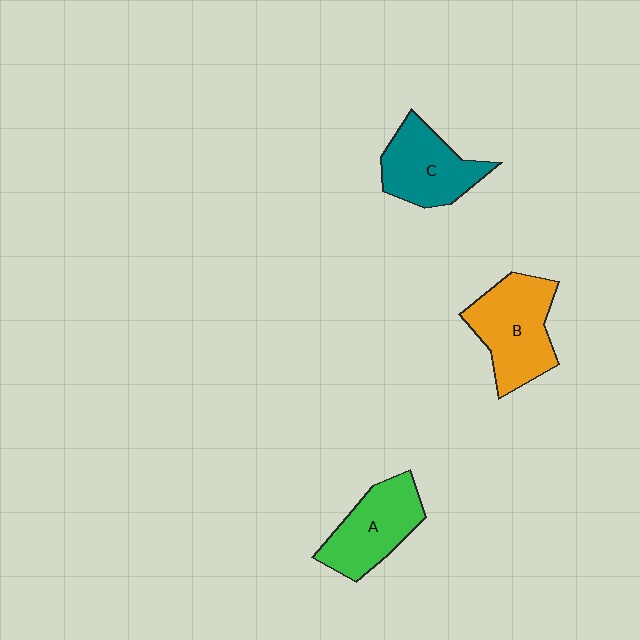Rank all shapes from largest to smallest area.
From largest to smallest: B (orange), A (green), C (teal).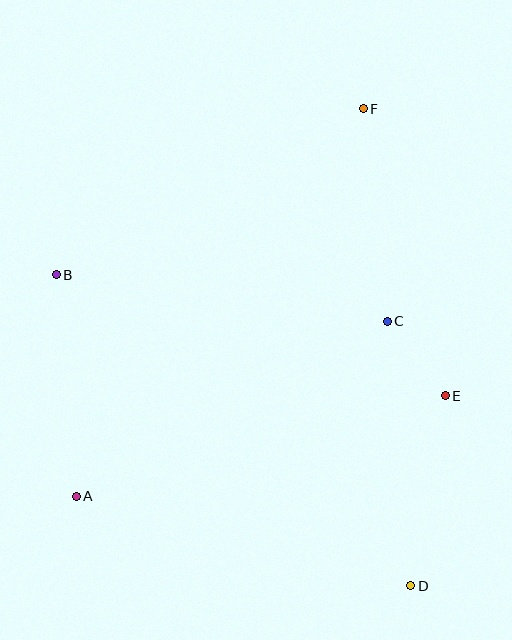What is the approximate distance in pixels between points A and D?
The distance between A and D is approximately 346 pixels.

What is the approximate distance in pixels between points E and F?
The distance between E and F is approximately 299 pixels.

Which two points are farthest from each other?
Points A and F are farthest from each other.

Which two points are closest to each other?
Points C and E are closest to each other.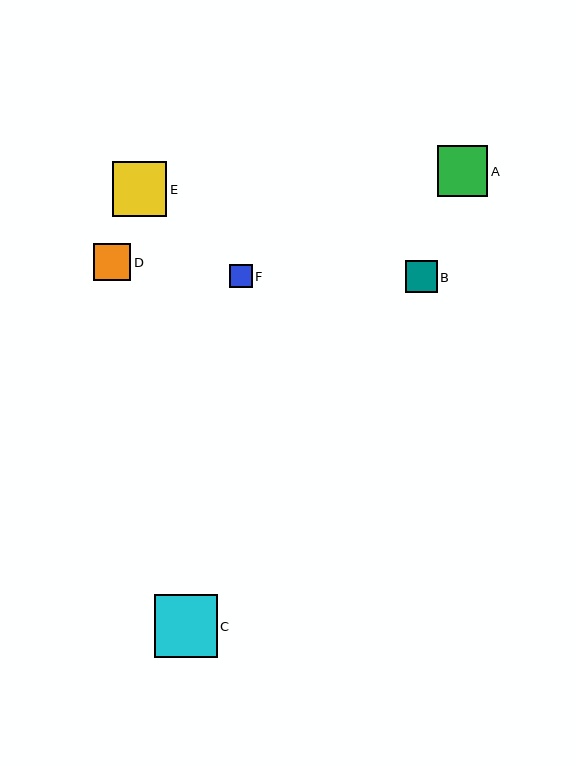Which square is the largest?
Square C is the largest with a size of approximately 63 pixels.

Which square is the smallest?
Square F is the smallest with a size of approximately 23 pixels.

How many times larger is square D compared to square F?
Square D is approximately 1.6 times the size of square F.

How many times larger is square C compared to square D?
Square C is approximately 1.7 times the size of square D.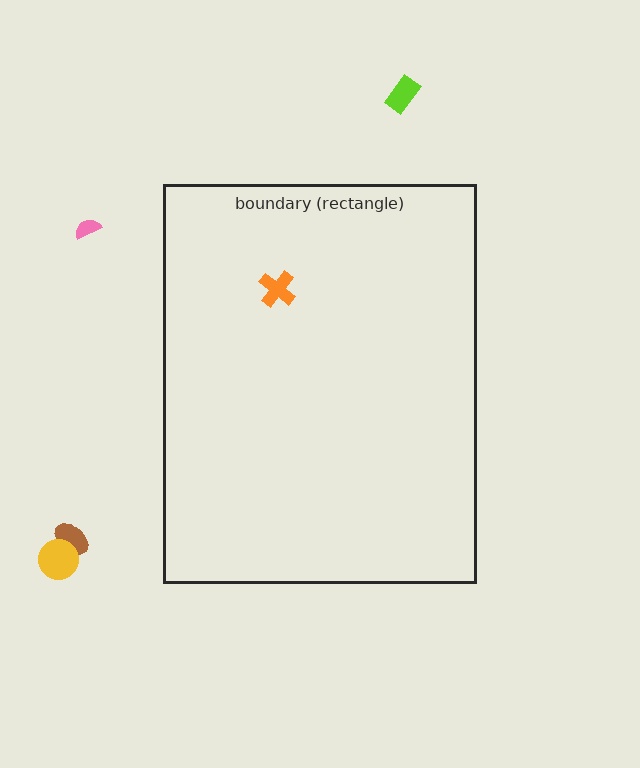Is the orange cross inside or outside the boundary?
Inside.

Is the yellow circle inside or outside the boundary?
Outside.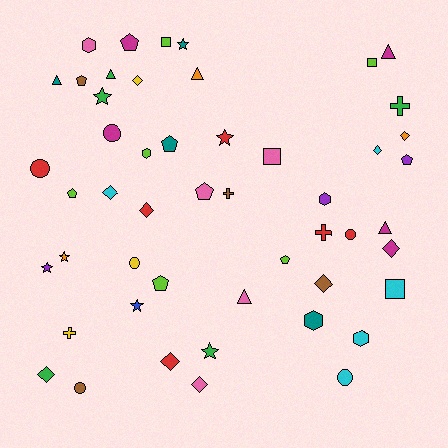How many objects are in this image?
There are 50 objects.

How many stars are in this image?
There are 7 stars.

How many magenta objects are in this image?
There are 5 magenta objects.